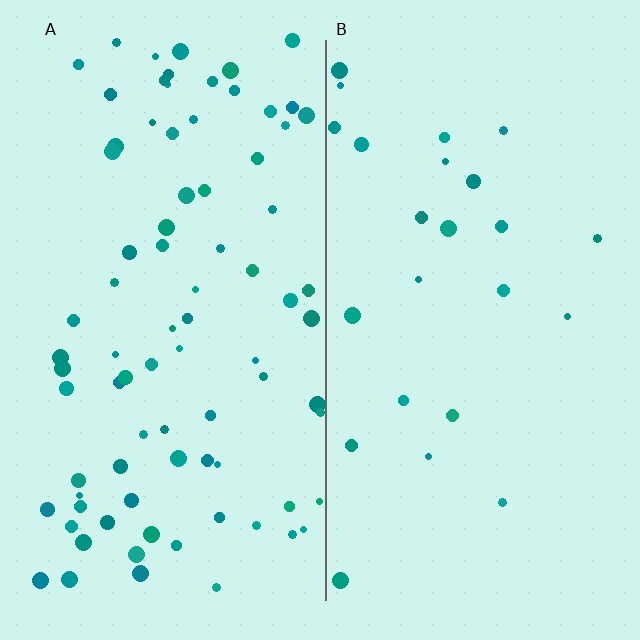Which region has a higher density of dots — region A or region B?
A (the left).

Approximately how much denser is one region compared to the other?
Approximately 3.4× — region A over region B.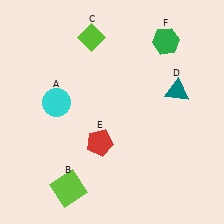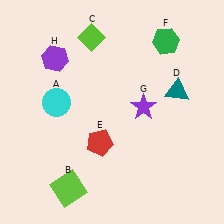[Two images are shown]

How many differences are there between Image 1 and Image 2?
There are 2 differences between the two images.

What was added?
A purple star (G), a purple hexagon (H) were added in Image 2.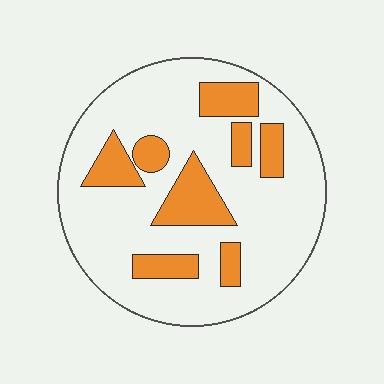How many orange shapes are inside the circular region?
8.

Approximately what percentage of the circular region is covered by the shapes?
Approximately 25%.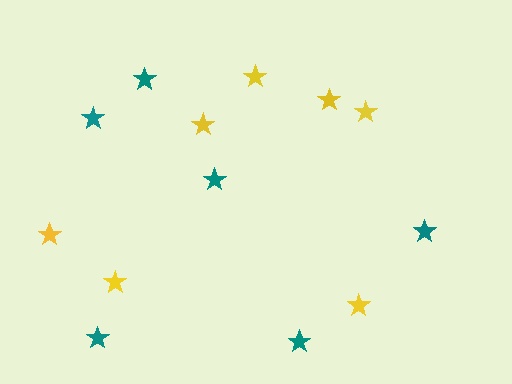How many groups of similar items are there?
There are 2 groups: one group of teal stars (6) and one group of yellow stars (7).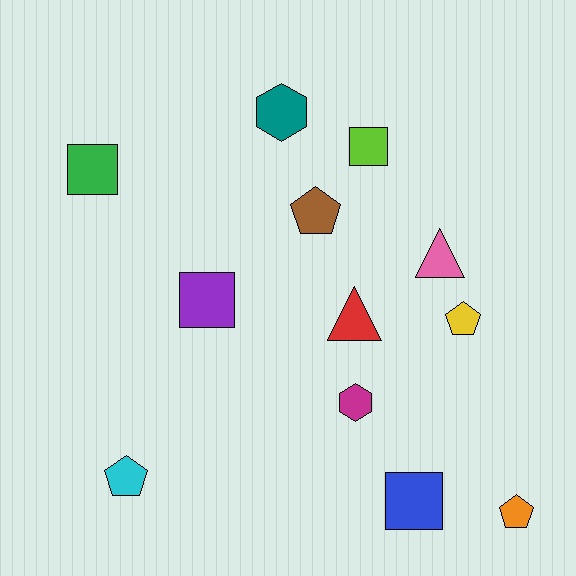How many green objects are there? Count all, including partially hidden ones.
There is 1 green object.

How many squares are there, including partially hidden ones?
There are 4 squares.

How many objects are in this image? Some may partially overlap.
There are 12 objects.